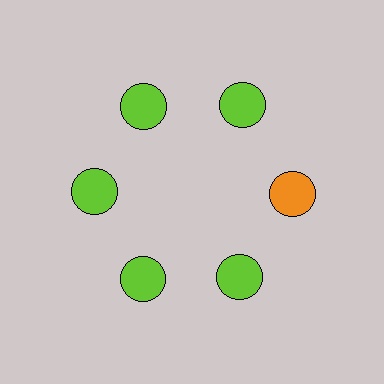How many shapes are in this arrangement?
There are 6 shapes arranged in a ring pattern.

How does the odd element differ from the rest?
It has a different color: orange instead of lime.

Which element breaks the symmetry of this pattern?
The orange circle at roughly the 3 o'clock position breaks the symmetry. All other shapes are lime circles.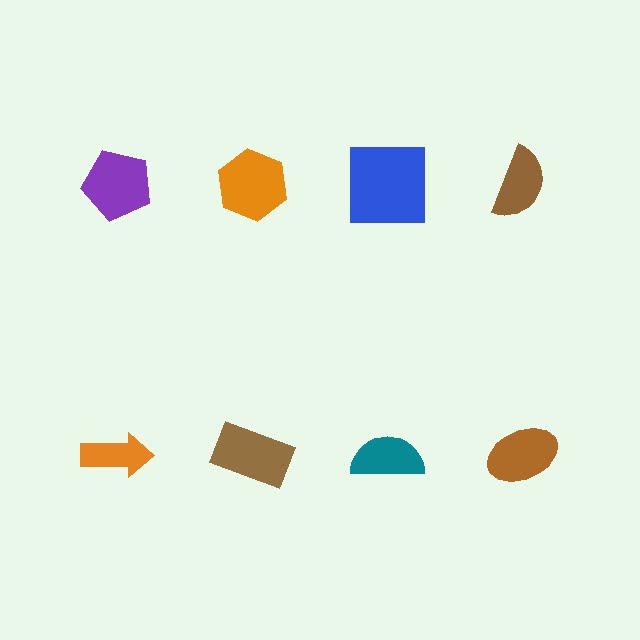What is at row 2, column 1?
An orange arrow.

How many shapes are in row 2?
4 shapes.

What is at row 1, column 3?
A blue square.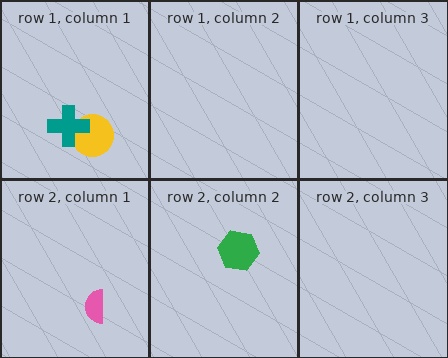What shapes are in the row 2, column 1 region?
The pink semicircle.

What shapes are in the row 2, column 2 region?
The green hexagon.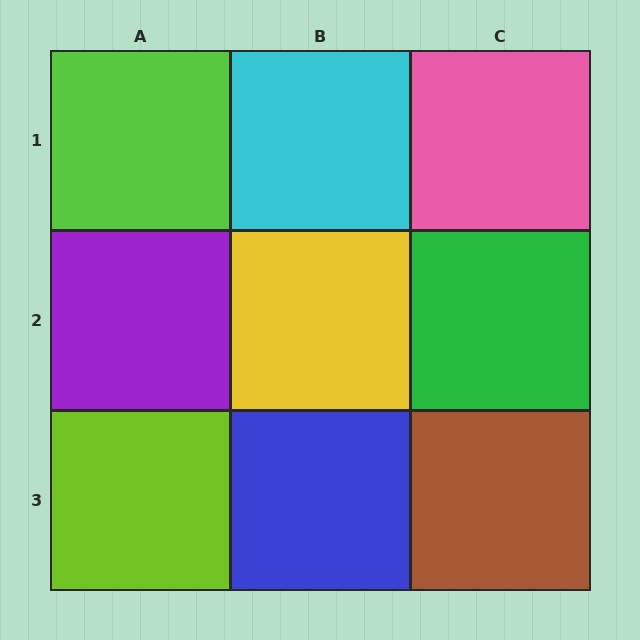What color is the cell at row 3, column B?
Blue.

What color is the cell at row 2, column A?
Purple.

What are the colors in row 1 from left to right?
Lime, cyan, pink.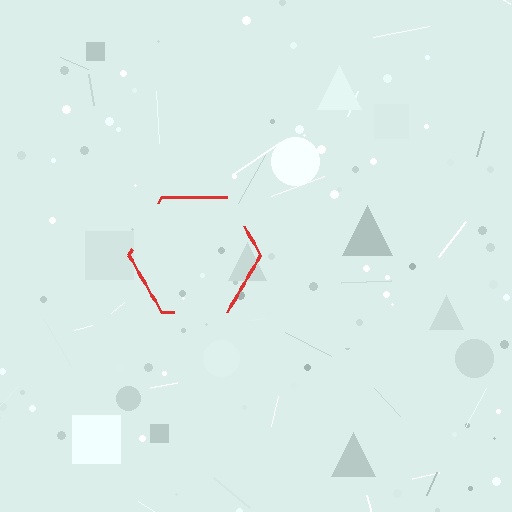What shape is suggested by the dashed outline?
The dashed outline suggests a hexagon.